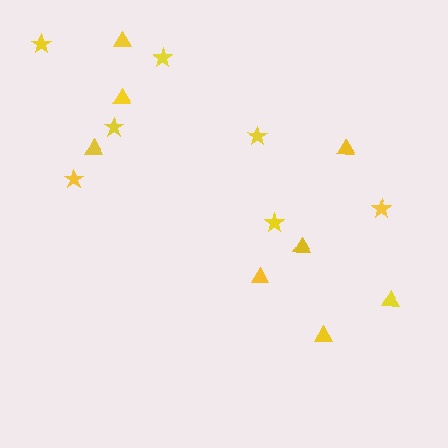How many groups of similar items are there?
There are 2 groups: one group of triangles (8) and one group of stars (7).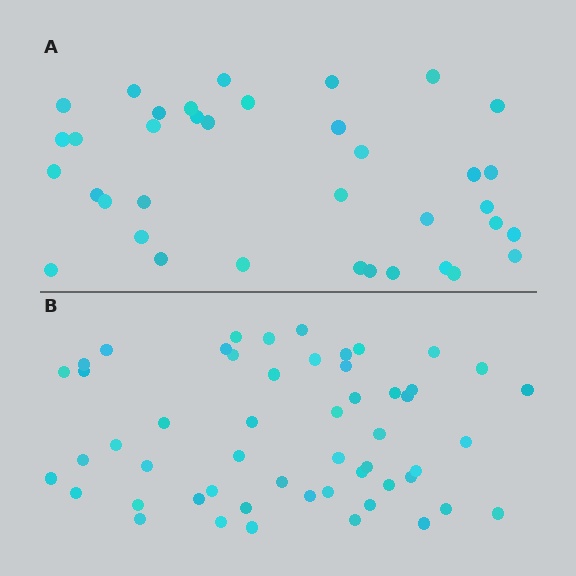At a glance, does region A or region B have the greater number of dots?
Region B (the bottom region) has more dots.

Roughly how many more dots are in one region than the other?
Region B has approximately 15 more dots than region A.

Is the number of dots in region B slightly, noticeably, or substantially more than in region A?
Region B has noticeably more, but not dramatically so. The ratio is roughly 1.4 to 1.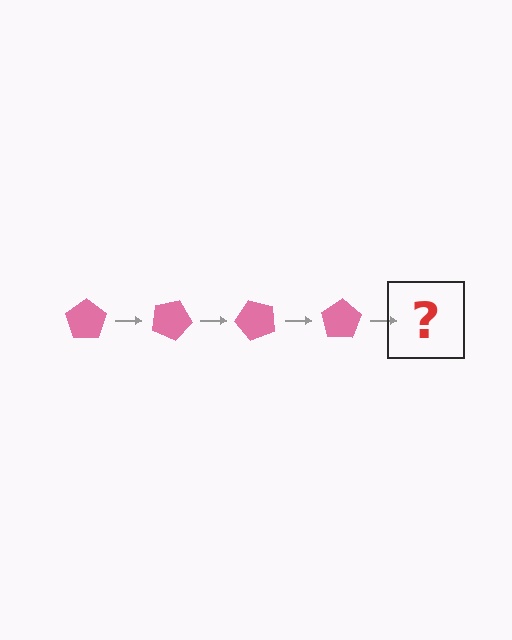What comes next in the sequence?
The next element should be a pink pentagon rotated 100 degrees.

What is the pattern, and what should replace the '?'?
The pattern is that the pentagon rotates 25 degrees each step. The '?' should be a pink pentagon rotated 100 degrees.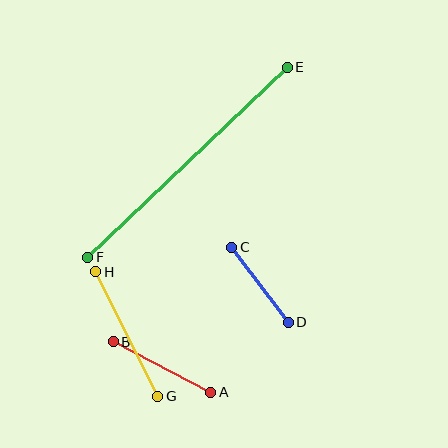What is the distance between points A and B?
The distance is approximately 110 pixels.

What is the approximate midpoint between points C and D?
The midpoint is at approximately (260, 285) pixels.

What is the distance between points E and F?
The distance is approximately 276 pixels.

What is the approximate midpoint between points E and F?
The midpoint is at approximately (188, 162) pixels.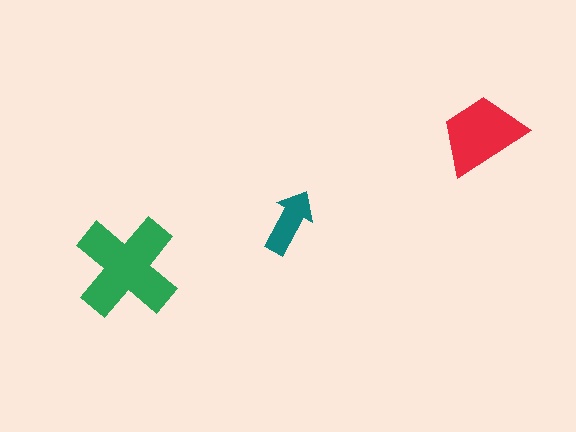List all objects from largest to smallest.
The green cross, the red trapezoid, the teal arrow.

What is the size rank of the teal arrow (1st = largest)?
3rd.